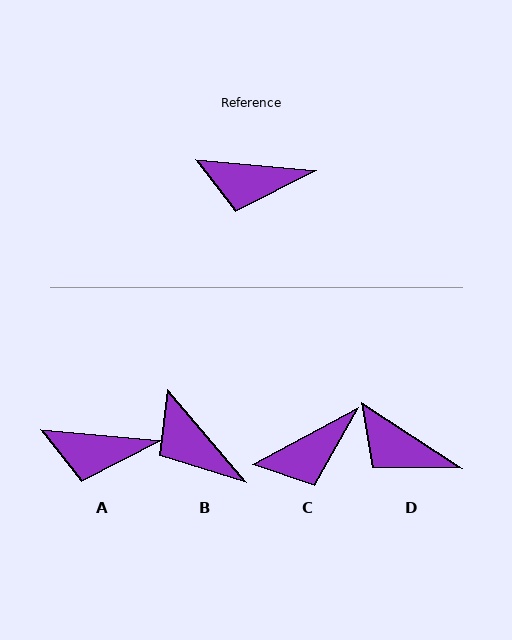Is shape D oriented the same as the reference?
No, it is off by about 28 degrees.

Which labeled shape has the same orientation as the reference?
A.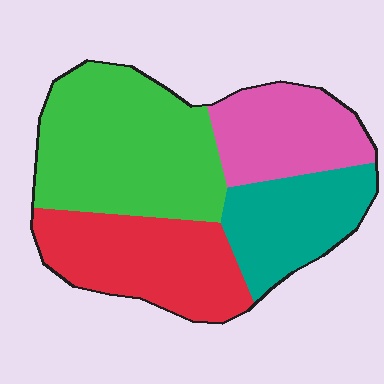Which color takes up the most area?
Green, at roughly 35%.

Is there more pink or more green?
Green.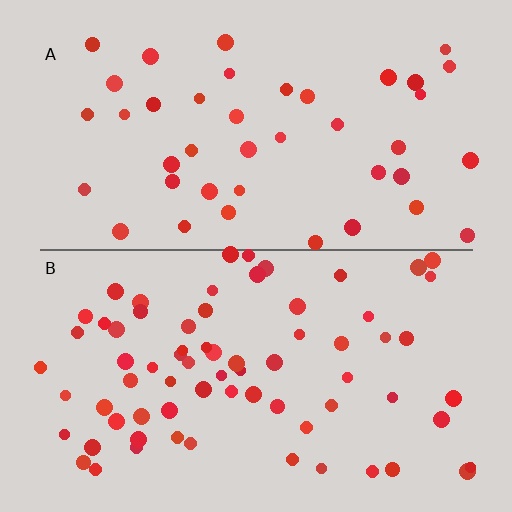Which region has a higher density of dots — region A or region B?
B (the bottom).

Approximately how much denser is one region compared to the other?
Approximately 1.7× — region B over region A.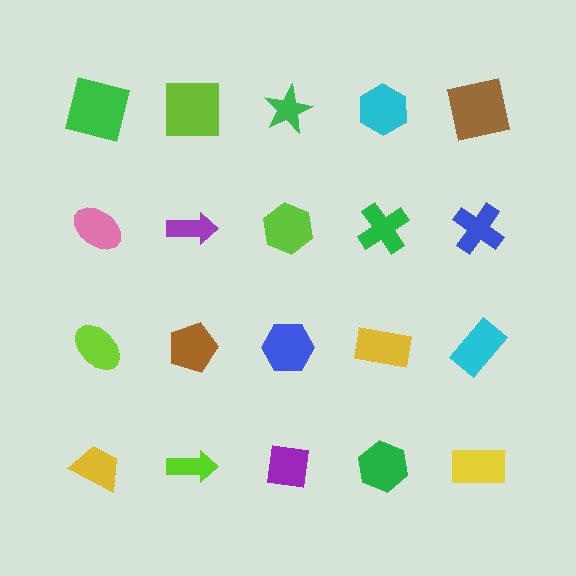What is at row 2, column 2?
A purple arrow.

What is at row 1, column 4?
A cyan hexagon.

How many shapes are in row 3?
5 shapes.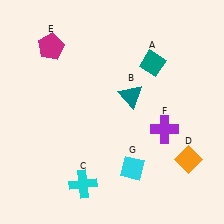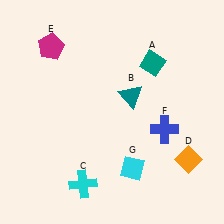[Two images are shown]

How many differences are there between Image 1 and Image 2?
There is 1 difference between the two images.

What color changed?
The cross (F) changed from purple in Image 1 to blue in Image 2.